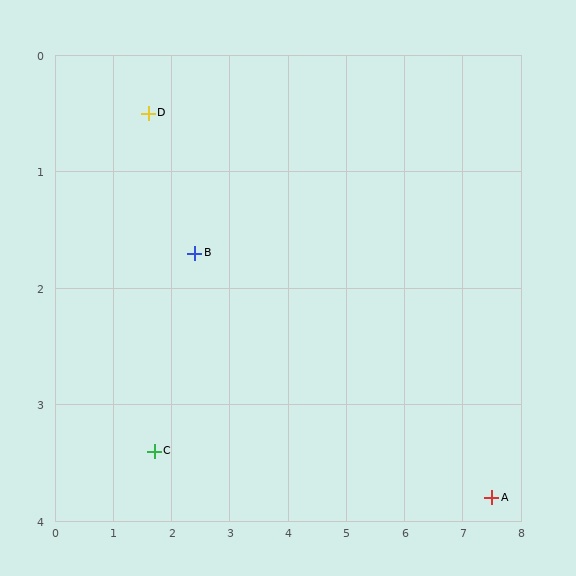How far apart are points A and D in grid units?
Points A and D are about 6.8 grid units apart.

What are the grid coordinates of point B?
Point B is at approximately (2.4, 1.7).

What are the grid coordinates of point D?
Point D is at approximately (1.6, 0.5).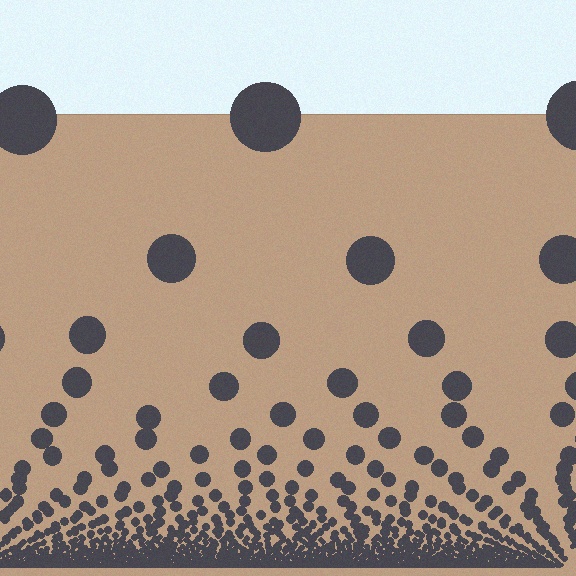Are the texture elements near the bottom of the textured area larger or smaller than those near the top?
Smaller. The gradient is inverted — elements near the bottom are smaller and denser.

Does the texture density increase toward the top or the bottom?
Density increases toward the bottom.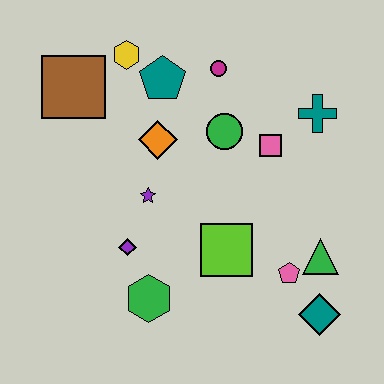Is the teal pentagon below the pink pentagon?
No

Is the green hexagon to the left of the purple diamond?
No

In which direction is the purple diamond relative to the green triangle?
The purple diamond is to the left of the green triangle.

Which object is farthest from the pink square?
The brown square is farthest from the pink square.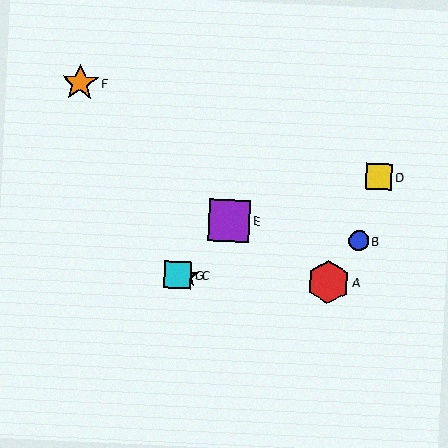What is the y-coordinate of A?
Object A is at y≈282.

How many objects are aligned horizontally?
3 objects (A, C, G) are aligned horizontally.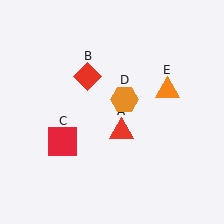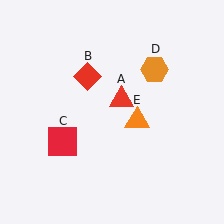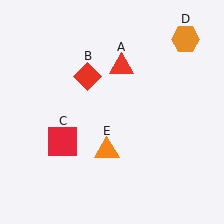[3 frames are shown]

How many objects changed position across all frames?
3 objects changed position: red triangle (object A), orange hexagon (object D), orange triangle (object E).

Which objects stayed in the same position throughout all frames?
Red diamond (object B) and red square (object C) remained stationary.